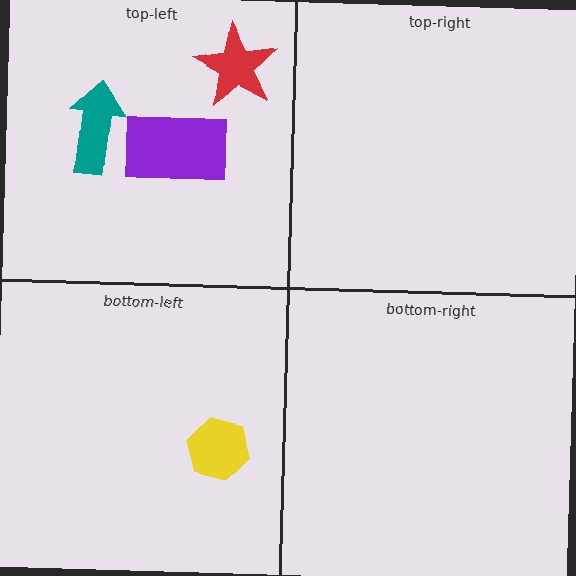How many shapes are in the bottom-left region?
1.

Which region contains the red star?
The top-left region.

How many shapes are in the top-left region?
3.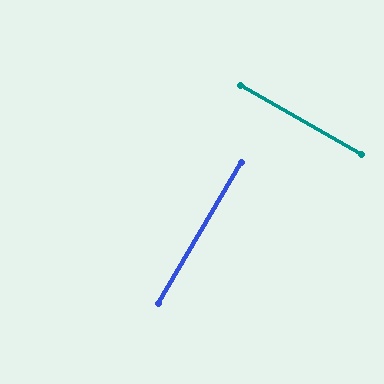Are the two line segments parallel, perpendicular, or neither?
Perpendicular — they meet at approximately 89°.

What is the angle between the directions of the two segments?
Approximately 89 degrees.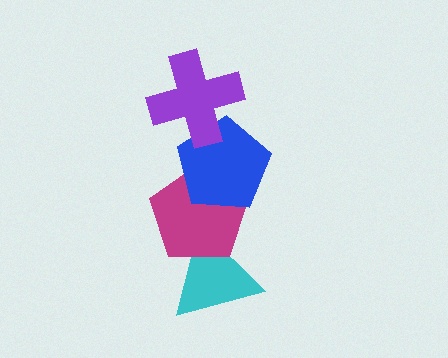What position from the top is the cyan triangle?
The cyan triangle is 4th from the top.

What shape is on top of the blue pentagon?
The purple cross is on top of the blue pentagon.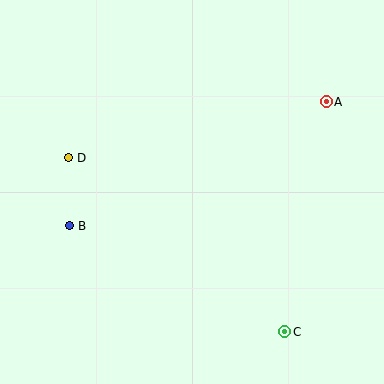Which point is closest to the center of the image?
Point B at (70, 226) is closest to the center.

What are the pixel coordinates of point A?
Point A is at (326, 102).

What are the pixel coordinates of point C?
Point C is at (285, 332).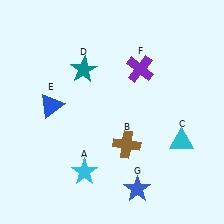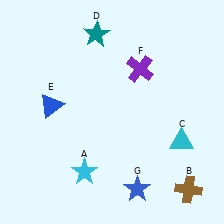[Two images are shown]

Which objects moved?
The objects that moved are: the brown cross (B), the teal star (D).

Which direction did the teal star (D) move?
The teal star (D) moved up.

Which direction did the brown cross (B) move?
The brown cross (B) moved right.